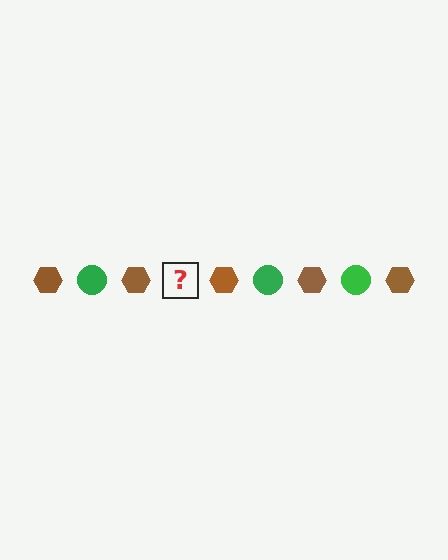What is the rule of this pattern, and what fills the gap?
The rule is that the pattern alternates between brown hexagon and green circle. The gap should be filled with a green circle.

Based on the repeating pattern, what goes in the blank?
The blank should be a green circle.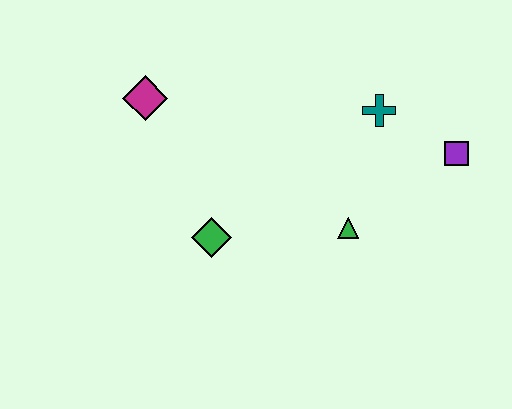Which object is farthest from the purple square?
The magenta diamond is farthest from the purple square.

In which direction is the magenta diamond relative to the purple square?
The magenta diamond is to the left of the purple square.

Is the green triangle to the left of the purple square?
Yes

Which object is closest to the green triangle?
The teal cross is closest to the green triangle.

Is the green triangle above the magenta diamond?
No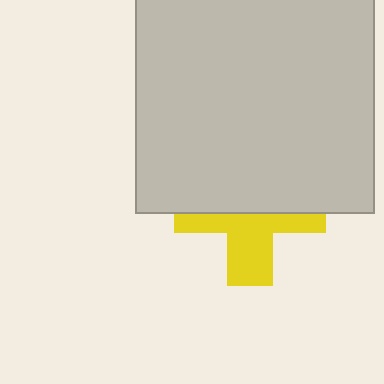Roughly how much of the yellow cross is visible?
About half of it is visible (roughly 46%).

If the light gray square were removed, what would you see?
You would see the complete yellow cross.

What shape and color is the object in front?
The object in front is a light gray square.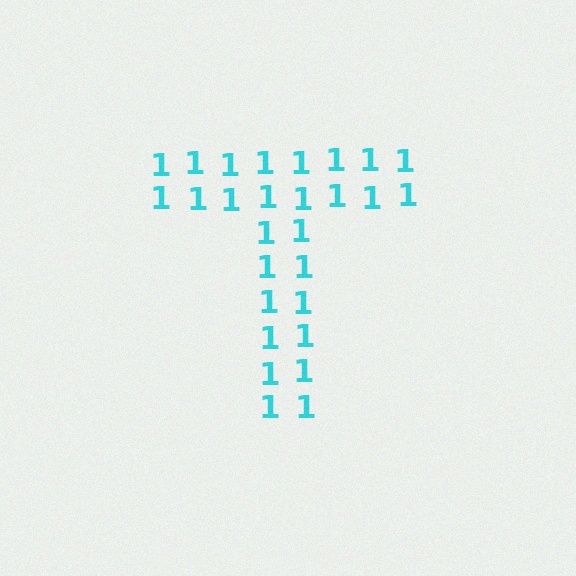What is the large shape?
The large shape is the letter T.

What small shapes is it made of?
It is made of small digit 1's.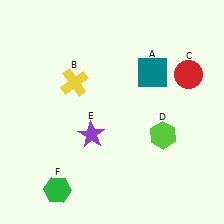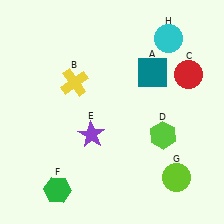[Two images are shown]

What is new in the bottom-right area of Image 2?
A lime circle (G) was added in the bottom-right area of Image 2.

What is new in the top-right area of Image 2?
A cyan circle (H) was added in the top-right area of Image 2.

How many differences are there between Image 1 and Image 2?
There are 2 differences between the two images.